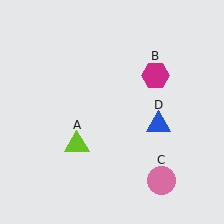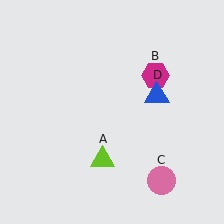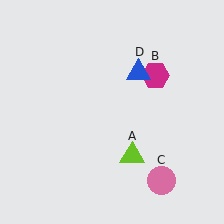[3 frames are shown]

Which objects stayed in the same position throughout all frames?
Magenta hexagon (object B) and pink circle (object C) remained stationary.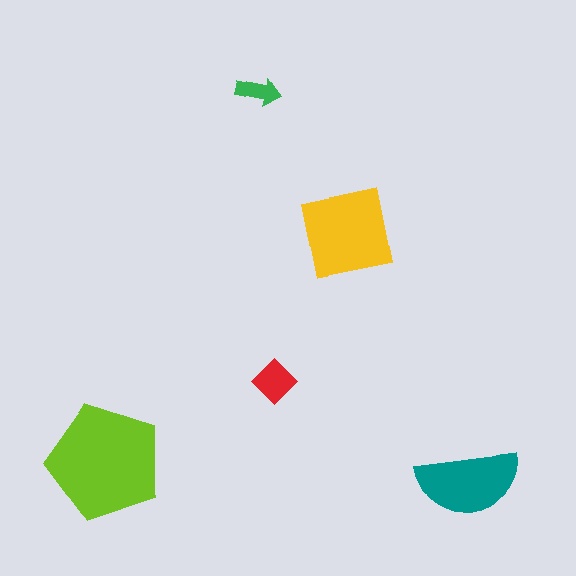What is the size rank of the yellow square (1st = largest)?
2nd.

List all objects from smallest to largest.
The green arrow, the red diamond, the teal semicircle, the yellow square, the lime pentagon.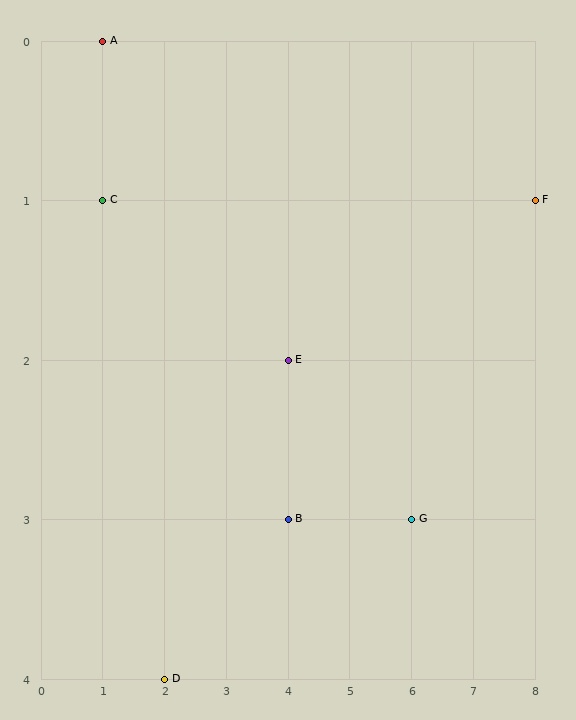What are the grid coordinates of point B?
Point B is at grid coordinates (4, 3).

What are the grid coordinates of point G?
Point G is at grid coordinates (6, 3).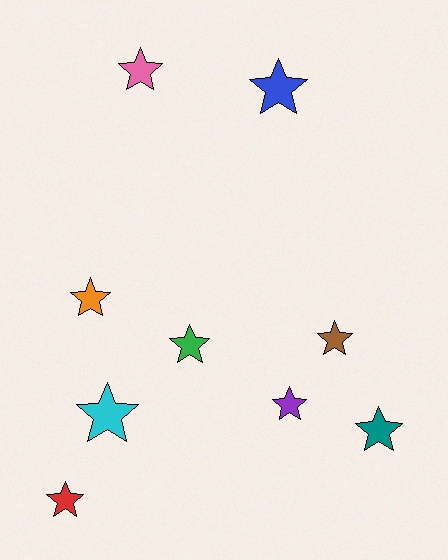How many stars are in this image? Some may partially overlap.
There are 9 stars.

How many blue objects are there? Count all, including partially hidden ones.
There is 1 blue object.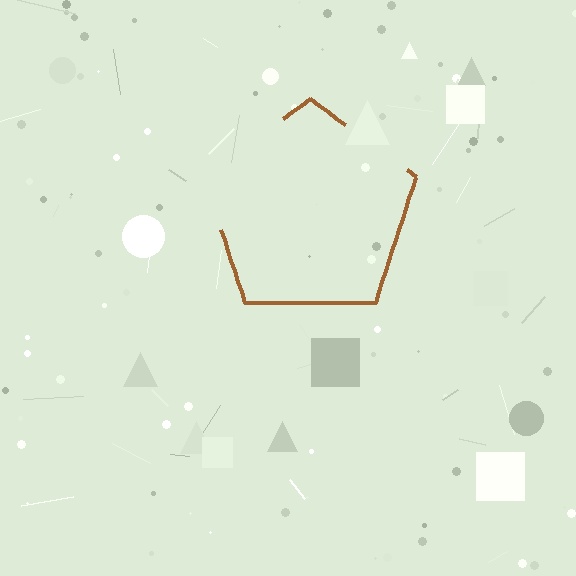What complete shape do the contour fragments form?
The contour fragments form a pentagon.